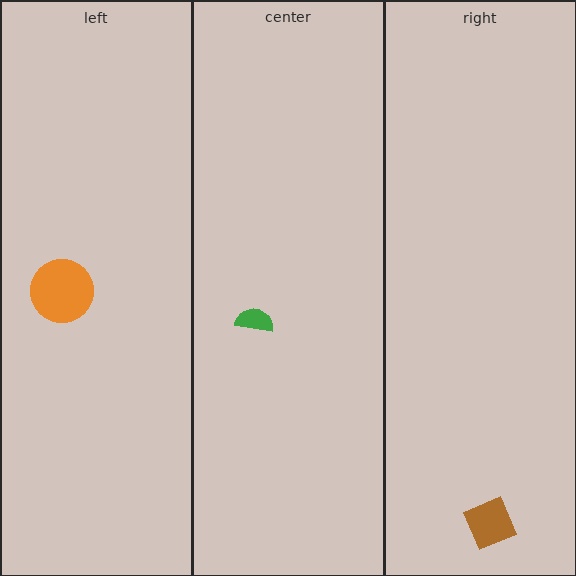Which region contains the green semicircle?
The center region.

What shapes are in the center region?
The green semicircle.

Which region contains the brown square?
The right region.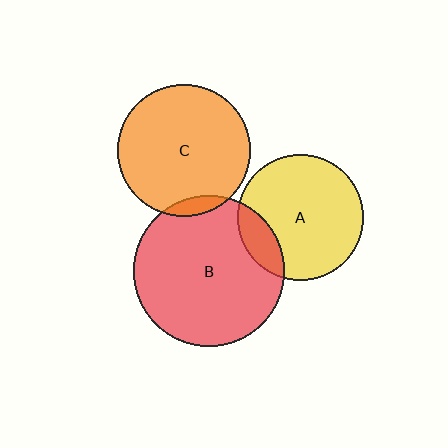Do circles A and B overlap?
Yes.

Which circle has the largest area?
Circle B (red).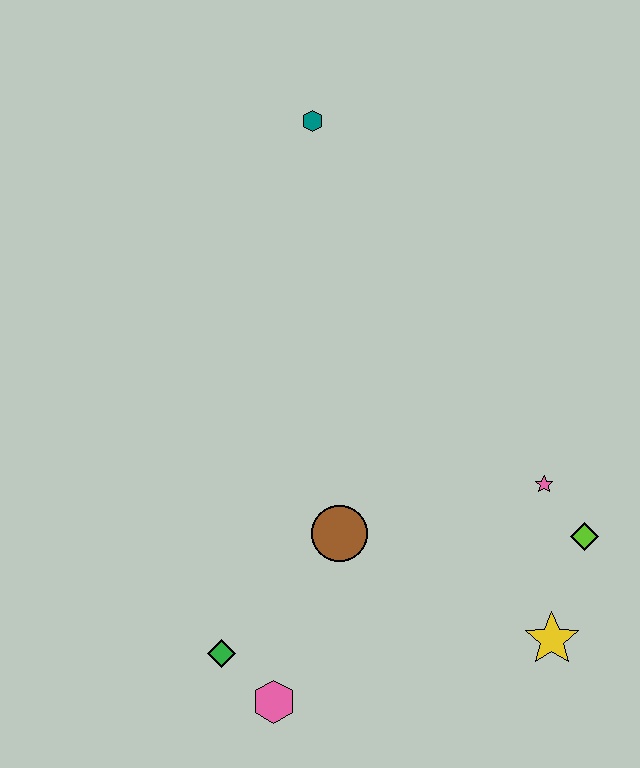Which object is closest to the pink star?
The lime diamond is closest to the pink star.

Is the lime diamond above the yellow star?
Yes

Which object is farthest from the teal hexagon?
The pink hexagon is farthest from the teal hexagon.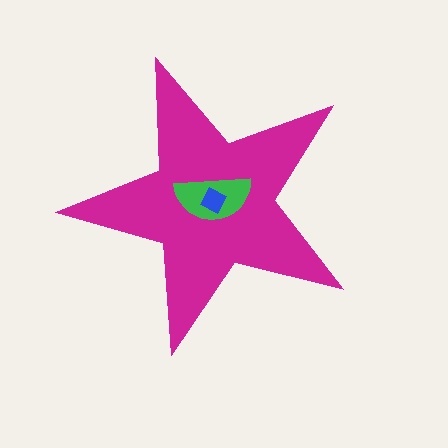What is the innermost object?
The blue square.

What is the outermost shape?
The magenta star.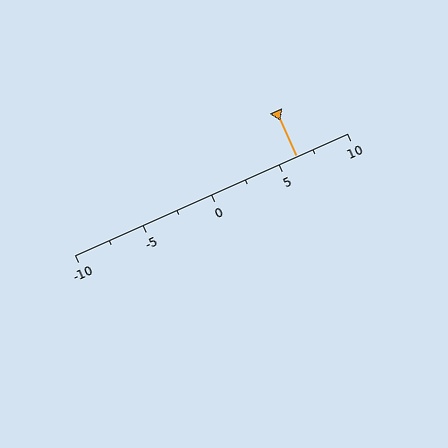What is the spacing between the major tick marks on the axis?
The major ticks are spaced 5 apart.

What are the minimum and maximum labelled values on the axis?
The axis runs from -10 to 10.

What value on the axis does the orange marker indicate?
The marker indicates approximately 6.2.